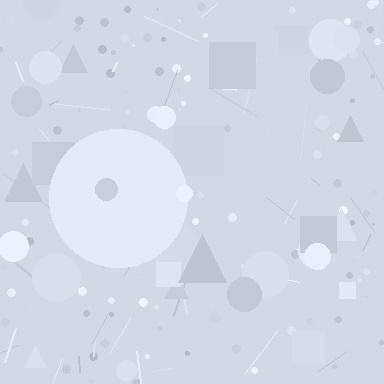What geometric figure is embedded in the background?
A circle is embedded in the background.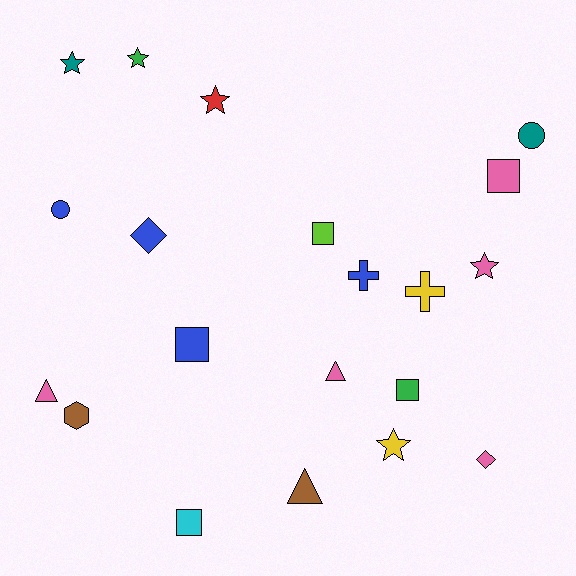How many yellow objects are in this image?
There are 2 yellow objects.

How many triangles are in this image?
There are 3 triangles.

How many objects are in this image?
There are 20 objects.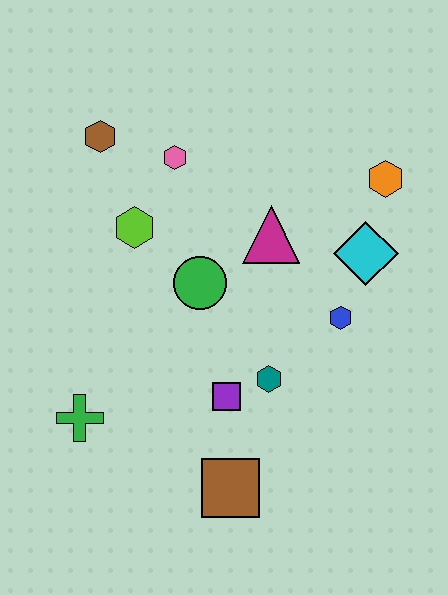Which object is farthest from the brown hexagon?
The brown square is farthest from the brown hexagon.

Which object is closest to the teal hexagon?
The purple square is closest to the teal hexagon.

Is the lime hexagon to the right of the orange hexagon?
No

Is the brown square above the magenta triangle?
No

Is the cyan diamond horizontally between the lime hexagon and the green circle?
No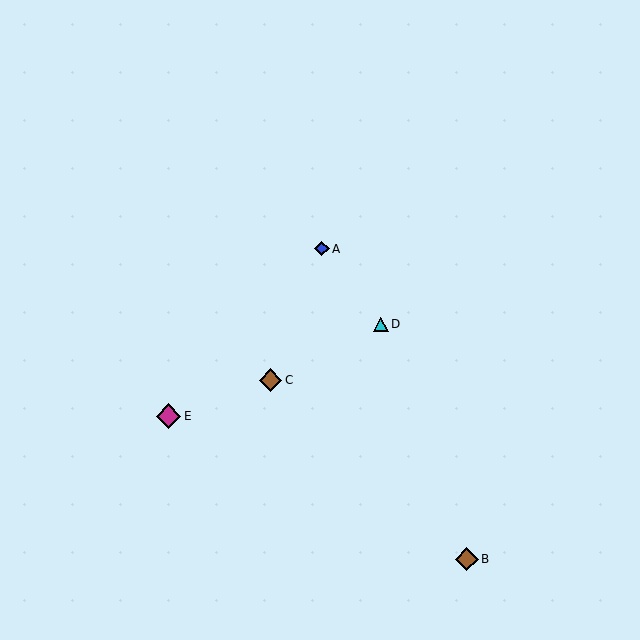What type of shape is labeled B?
Shape B is a brown diamond.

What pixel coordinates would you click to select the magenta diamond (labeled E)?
Click at (168, 416) to select the magenta diamond E.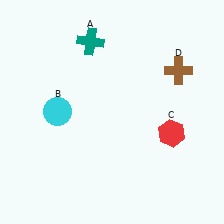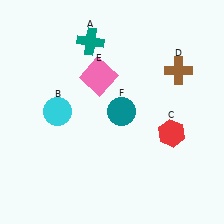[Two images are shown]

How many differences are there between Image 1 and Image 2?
There are 2 differences between the two images.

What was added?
A pink square (E), a teal circle (F) were added in Image 2.